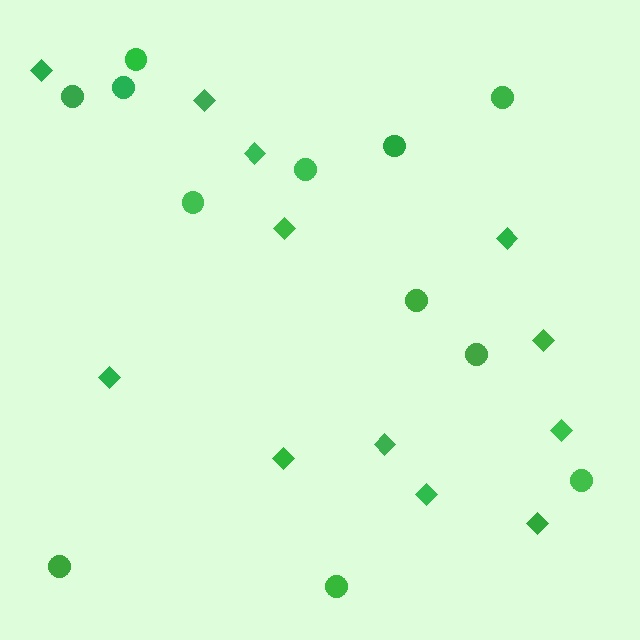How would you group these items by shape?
There are 2 groups: one group of circles (12) and one group of diamonds (12).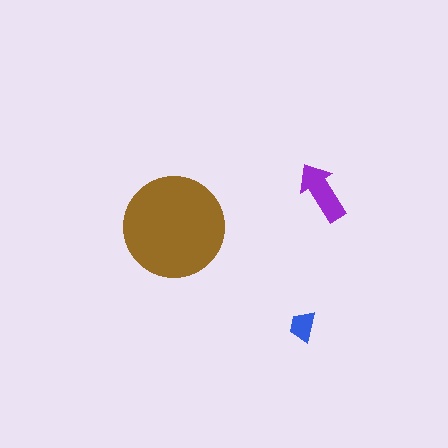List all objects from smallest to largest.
The blue trapezoid, the purple arrow, the brown circle.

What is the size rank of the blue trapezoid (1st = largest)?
3rd.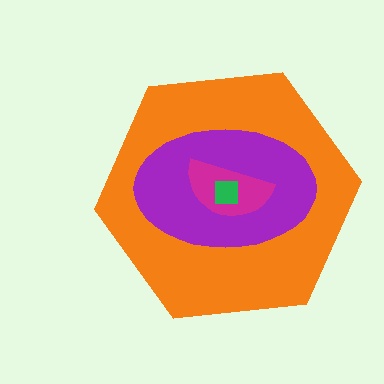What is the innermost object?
The green square.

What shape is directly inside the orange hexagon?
The purple ellipse.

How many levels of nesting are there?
4.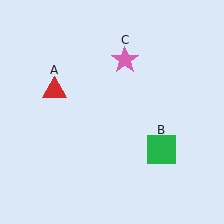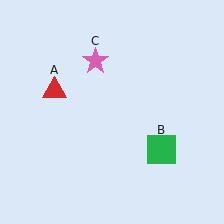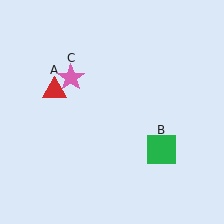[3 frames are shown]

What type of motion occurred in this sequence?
The pink star (object C) rotated counterclockwise around the center of the scene.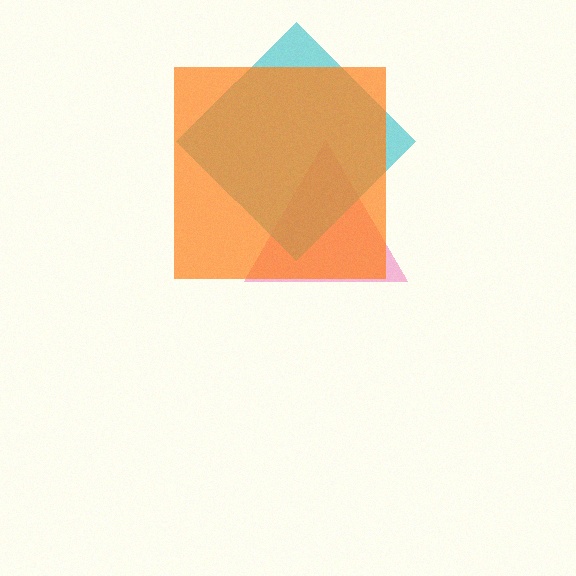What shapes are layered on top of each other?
The layered shapes are: a pink triangle, a cyan diamond, an orange square.